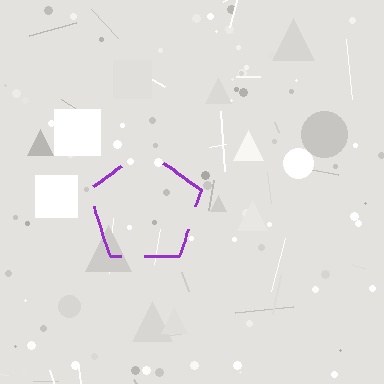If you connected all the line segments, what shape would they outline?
They would outline a pentagon.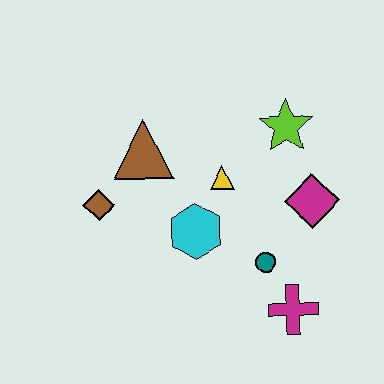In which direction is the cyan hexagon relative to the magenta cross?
The cyan hexagon is to the left of the magenta cross.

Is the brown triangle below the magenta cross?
No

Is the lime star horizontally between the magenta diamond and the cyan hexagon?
Yes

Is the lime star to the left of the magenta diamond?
Yes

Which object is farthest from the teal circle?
The brown diamond is farthest from the teal circle.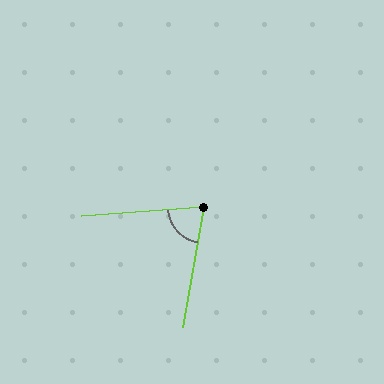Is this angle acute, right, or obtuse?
It is acute.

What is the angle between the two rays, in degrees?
Approximately 76 degrees.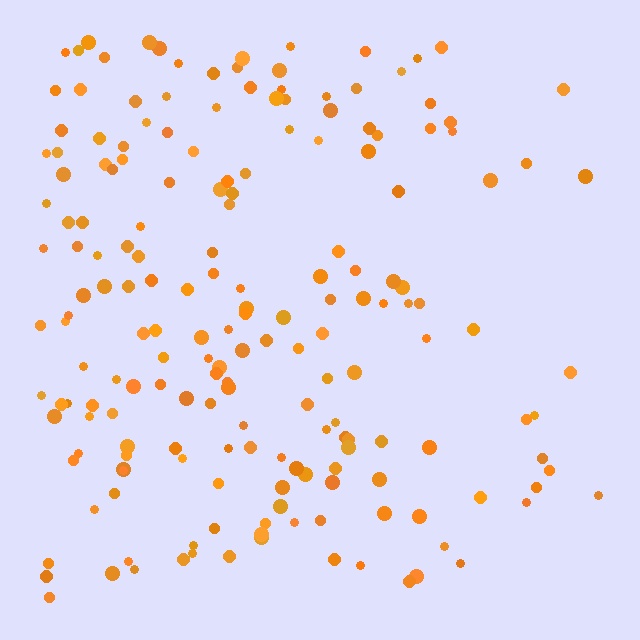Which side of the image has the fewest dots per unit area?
The right.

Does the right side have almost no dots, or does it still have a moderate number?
Still a moderate number, just noticeably fewer than the left.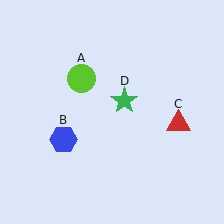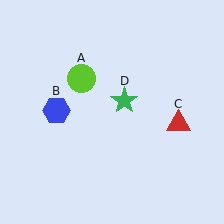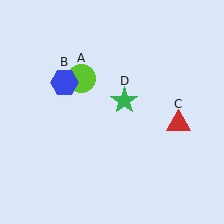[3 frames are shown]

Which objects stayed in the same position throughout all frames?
Lime circle (object A) and red triangle (object C) and green star (object D) remained stationary.